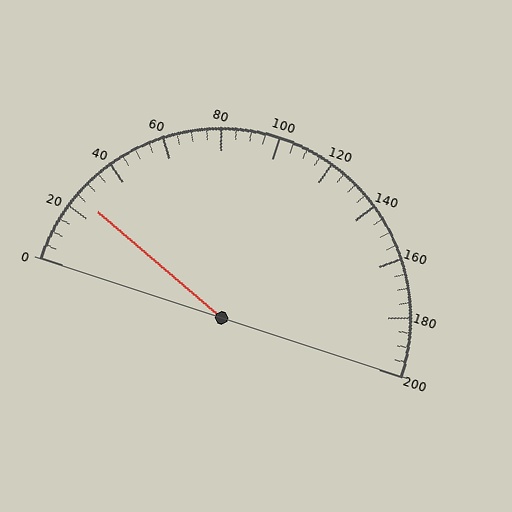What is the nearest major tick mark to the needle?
The nearest major tick mark is 20.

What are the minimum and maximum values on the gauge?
The gauge ranges from 0 to 200.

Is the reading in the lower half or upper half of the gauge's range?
The reading is in the lower half of the range (0 to 200).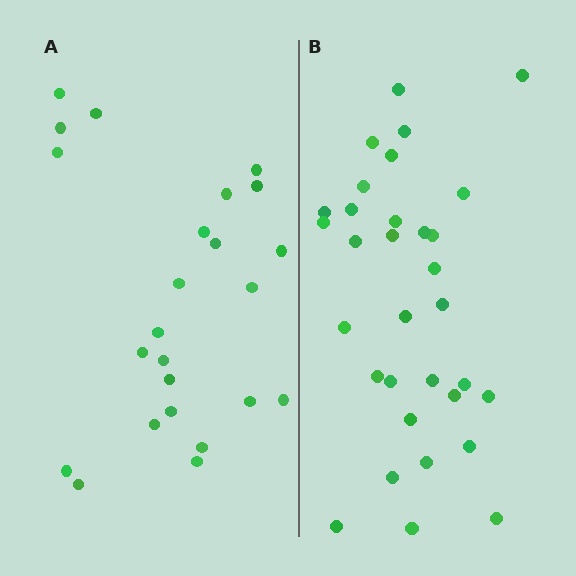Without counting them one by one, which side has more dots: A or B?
Region B (the right region) has more dots.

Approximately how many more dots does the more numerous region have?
Region B has roughly 8 or so more dots than region A.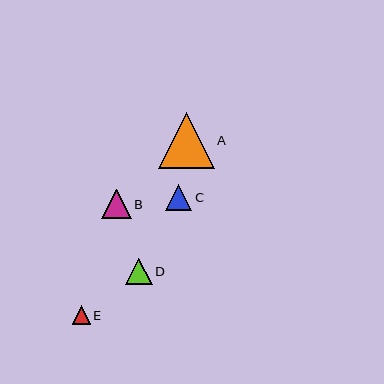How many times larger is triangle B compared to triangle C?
Triangle B is approximately 1.1 times the size of triangle C.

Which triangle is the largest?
Triangle A is the largest with a size of approximately 55 pixels.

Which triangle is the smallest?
Triangle E is the smallest with a size of approximately 18 pixels.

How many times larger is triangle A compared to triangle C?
Triangle A is approximately 2.1 times the size of triangle C.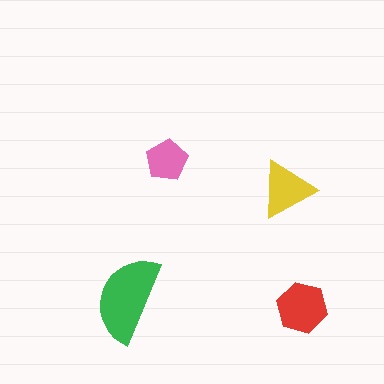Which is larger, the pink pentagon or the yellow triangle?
The yellow triangle.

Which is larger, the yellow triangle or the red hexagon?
The red hexagon.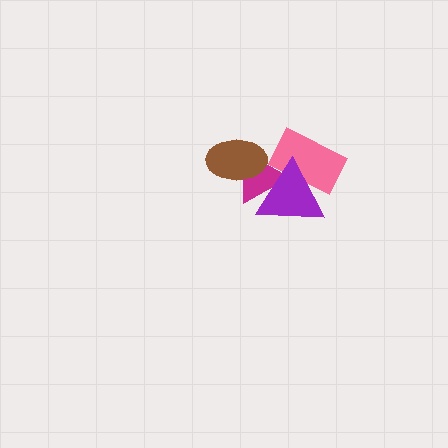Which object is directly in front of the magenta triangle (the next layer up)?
The pink rectangle is directly in front of the magenta triangle.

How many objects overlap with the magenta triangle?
3 objects overlap with the magenta triangle.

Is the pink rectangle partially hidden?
Yes, it is partially covered by another shape.